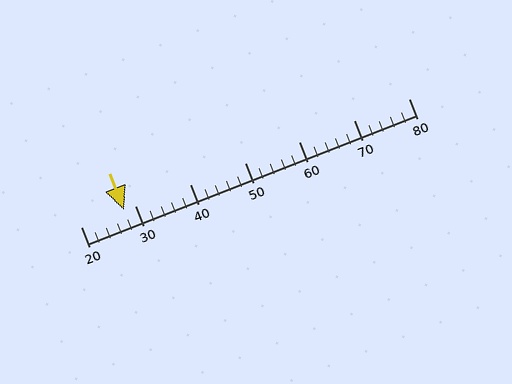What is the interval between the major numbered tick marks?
The major tick marks are spaced 10 units apart.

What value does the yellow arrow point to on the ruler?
The yellow arrow points to approximately 28.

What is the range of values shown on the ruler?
The ruler shows values from 20 to 80.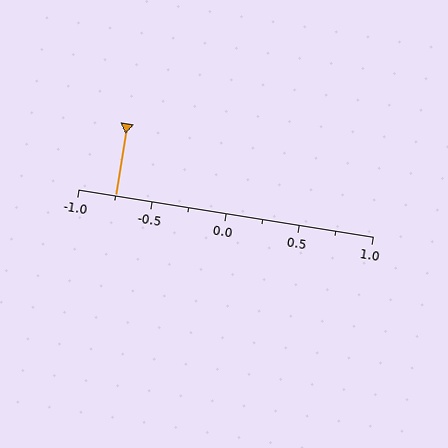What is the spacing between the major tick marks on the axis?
The major ticks are spaced 0.5 apart.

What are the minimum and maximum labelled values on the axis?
The axis runs from -1.0 to 1.0.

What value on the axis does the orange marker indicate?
The marker indicates approximately -0.75.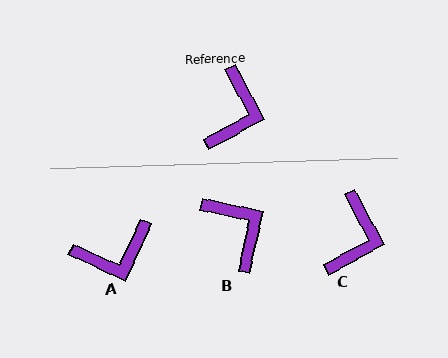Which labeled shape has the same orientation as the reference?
C.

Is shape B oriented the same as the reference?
No, it is off by about 49 degrees.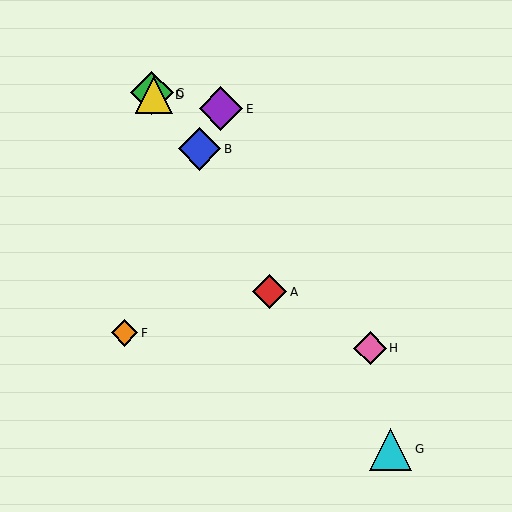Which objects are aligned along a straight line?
Objects B, C, D, H are aligned along a straight line.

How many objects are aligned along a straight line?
4 objects (B, C, D, H) are aligned along a straight line.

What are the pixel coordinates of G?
Object G is at (391, 449).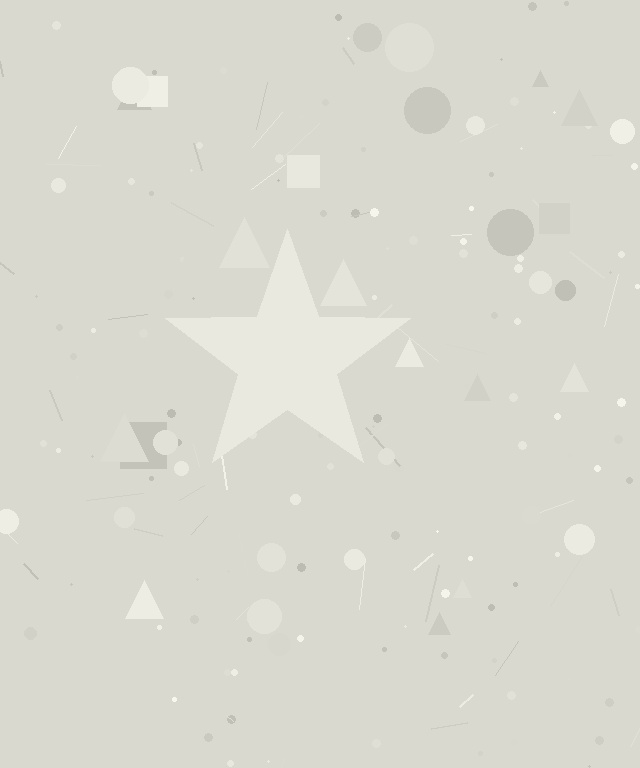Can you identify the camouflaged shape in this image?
The camouflaged shape is a star.